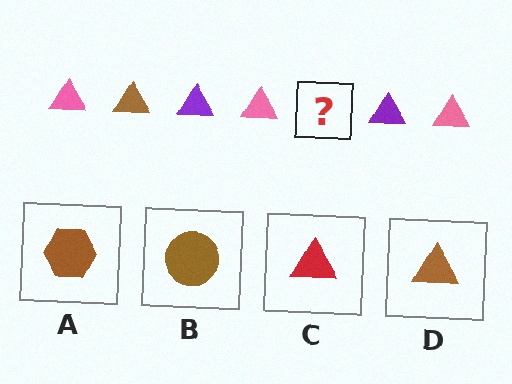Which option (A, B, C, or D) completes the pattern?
D.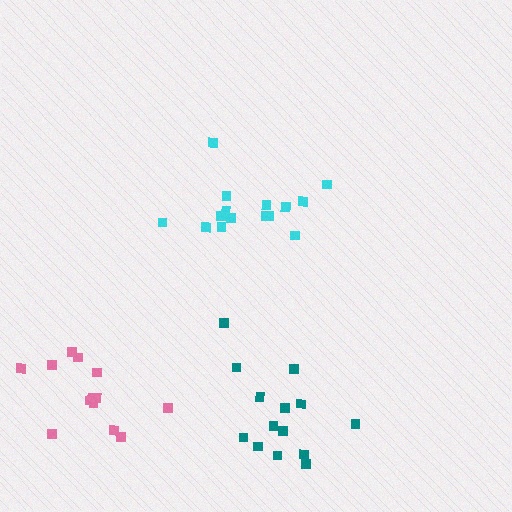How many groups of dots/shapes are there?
There are 3 groups.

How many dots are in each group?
Group 1: 15 dots, Group 2: 13 dots, Group 3: 14 dots (42 total).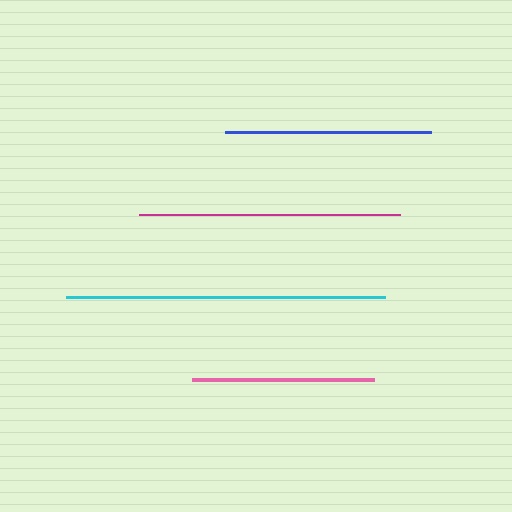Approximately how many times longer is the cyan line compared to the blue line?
The cyan line is approximately 1.6 times the length of the blue line.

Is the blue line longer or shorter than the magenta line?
The magenta line is longer than the blue line.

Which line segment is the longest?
The cyan line is the longest at approximately 320 pixels.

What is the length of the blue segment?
The blue segment is approximately 206 pixels long.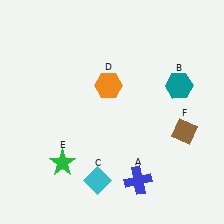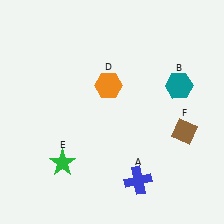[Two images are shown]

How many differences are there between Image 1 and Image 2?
There is 1 difference between the two images.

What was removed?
The cyan diamond (C) was removed in Image 2.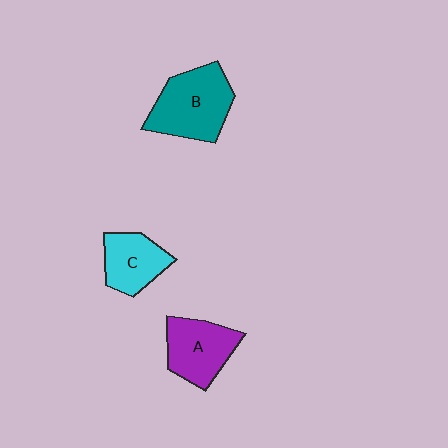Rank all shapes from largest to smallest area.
From largest to smallest: B (teal), A (purple), C (cyan).